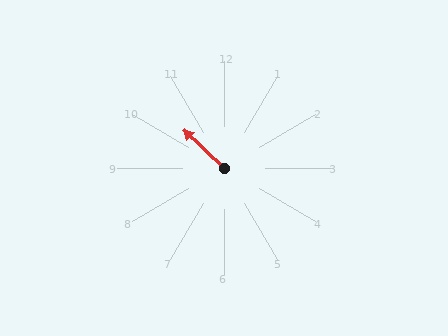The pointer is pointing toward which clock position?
Roughly 10 o'clock.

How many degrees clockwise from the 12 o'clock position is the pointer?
Approximately 313 degrees.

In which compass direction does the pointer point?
Northwest.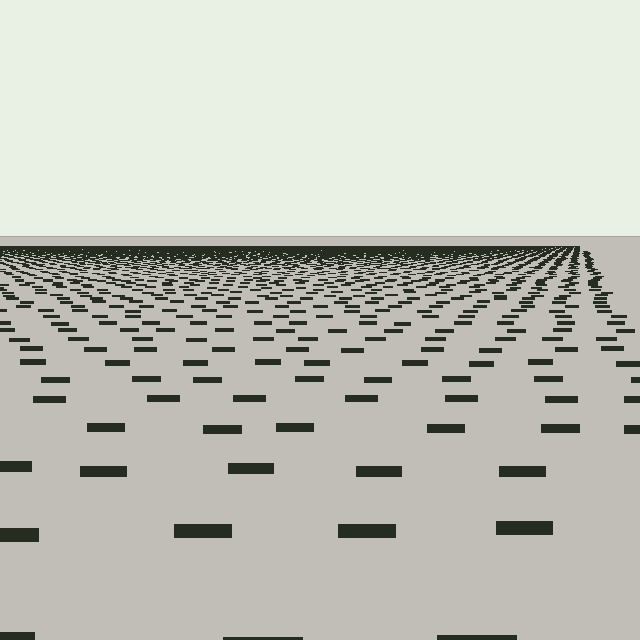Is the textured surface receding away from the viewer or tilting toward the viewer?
The surface is receding away from the viewer. Texture elements get smaller and denser toward the top.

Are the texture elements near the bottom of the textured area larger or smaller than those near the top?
Larger. Near the bottom, elements are closer to the viewer and appear at a bigger on-screen size.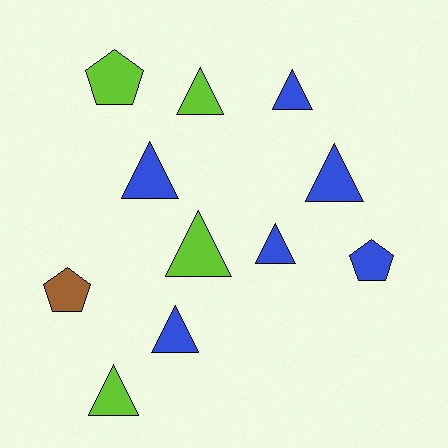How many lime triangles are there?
There are 3 lime triangles.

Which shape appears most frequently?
Triangle, with 8 objects.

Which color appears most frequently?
Blue, with 6 objects.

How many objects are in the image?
There are 11 objects.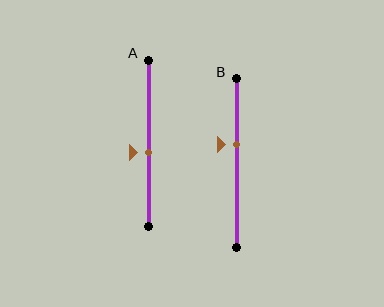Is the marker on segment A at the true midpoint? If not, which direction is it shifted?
No, the marker on segment A is shifted downward by about 6% of the segment length.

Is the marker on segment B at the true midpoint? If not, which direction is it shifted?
No, the marker on segment B is shifted upward by about 11% of the segment length.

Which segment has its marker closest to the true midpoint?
Segment A has its marker closest to the true midpoint.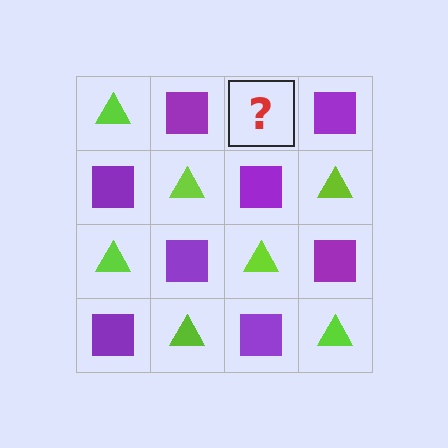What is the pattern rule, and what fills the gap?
The rule is that it alternates lime triangle and purple square in a checkerboard pattern. The gap should be filled with a lime triangle.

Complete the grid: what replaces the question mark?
The question mark should be replaced with a lime triangle.